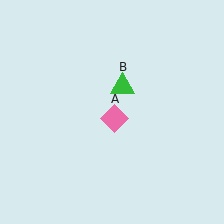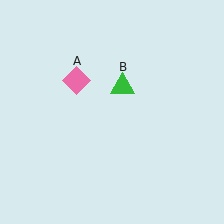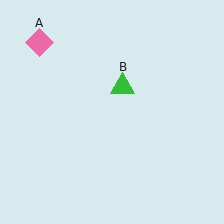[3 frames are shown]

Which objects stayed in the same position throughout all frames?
Green triangle (object B) remained stationary.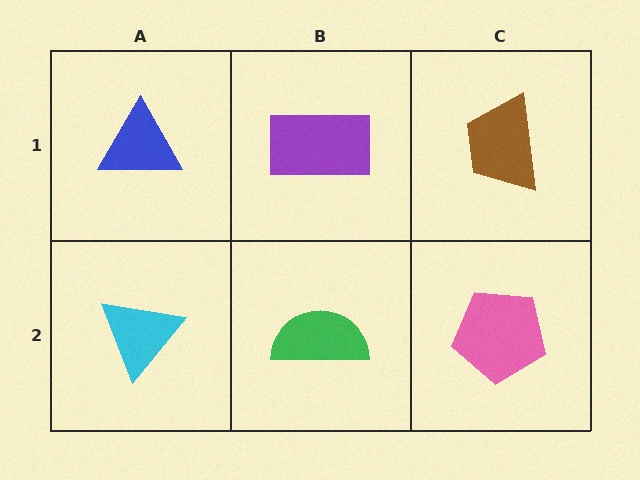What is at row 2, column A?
A cyan triangle.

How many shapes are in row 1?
3 shapes.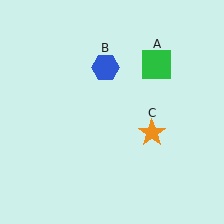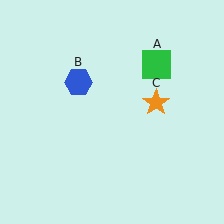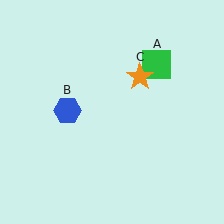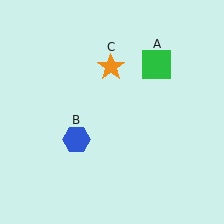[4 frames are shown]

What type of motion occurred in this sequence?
The blue hexagon (object B), orange star (object C) rotated counterclockwise around the center of the scene.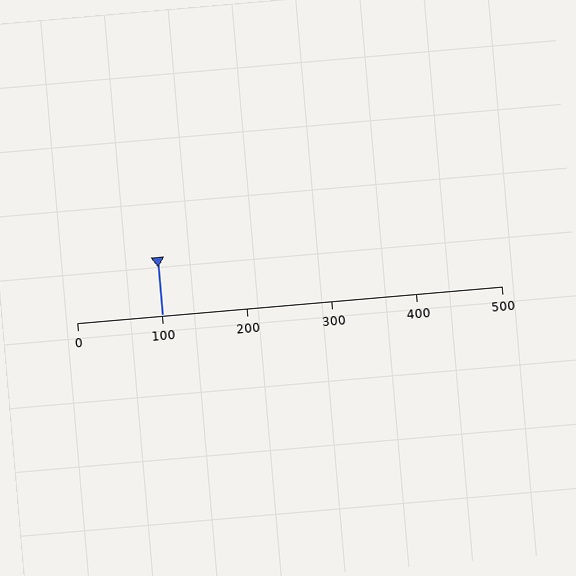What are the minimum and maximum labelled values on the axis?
The axis runs from 0 to 500.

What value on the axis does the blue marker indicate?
The marker indicates approximately 100.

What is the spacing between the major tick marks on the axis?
The major ticks are spaced 100 apart.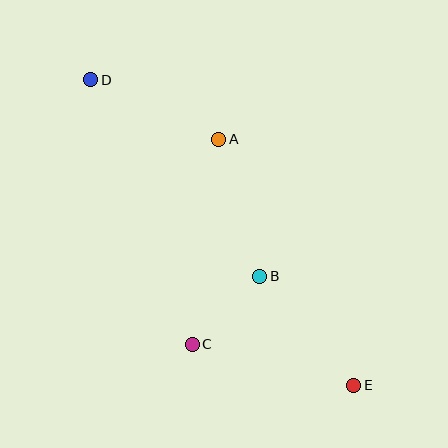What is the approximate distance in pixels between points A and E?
The distance between A and E is approximately 281 pixels.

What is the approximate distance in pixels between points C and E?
The distance between C and E is approximately 167 pixels.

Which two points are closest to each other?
Points B and C are closest to each other.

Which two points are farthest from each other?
Points D and E are farthest from each other.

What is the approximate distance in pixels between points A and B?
The distance between A and B is approximately 143 pixels.